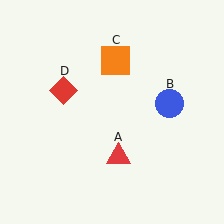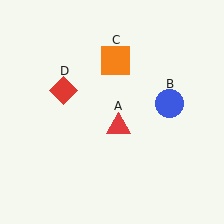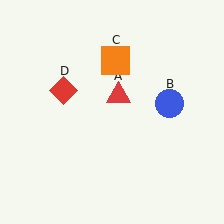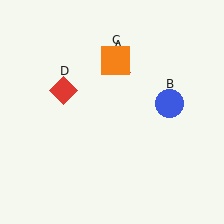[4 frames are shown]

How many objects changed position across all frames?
1 object changed position: red triangle (object A).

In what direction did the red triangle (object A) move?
The red triangle (object A) moved up.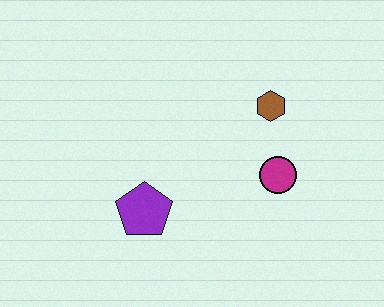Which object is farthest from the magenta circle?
The purple pentagon is farthest from the magenta circle.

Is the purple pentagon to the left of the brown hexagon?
Yes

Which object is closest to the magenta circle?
The brown hexagon is closest to the magenta circle.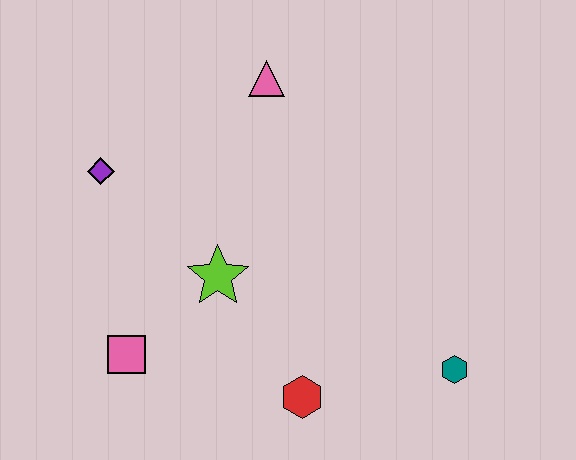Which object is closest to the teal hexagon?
The red hexagon is closest to the teal hexagon.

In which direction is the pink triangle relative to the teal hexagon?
The pink triangle is above the teal hexagon.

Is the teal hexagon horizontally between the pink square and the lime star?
No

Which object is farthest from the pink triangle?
The teal hexagon is farthest from the pink triangle.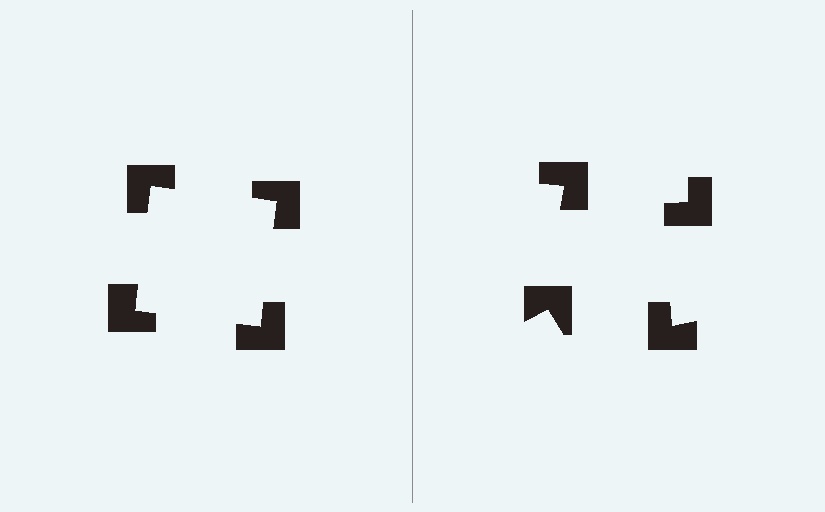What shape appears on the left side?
An illusory square.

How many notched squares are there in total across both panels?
8 — 4 on each side.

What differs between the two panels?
The notched squares are positioned identically on both sides; only the wedge orientations differ. On the left they align to a square; on the right they are misaligned.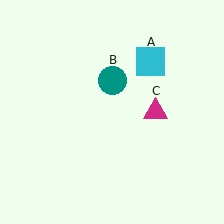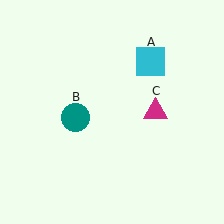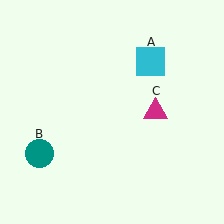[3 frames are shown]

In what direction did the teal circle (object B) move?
The teal circle (object B) moved down and to the left.